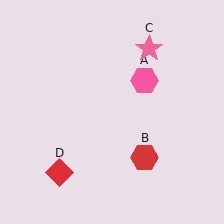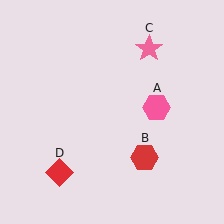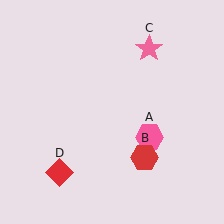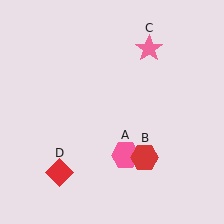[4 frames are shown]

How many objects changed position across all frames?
1 object changed position: pink hexagon (object A).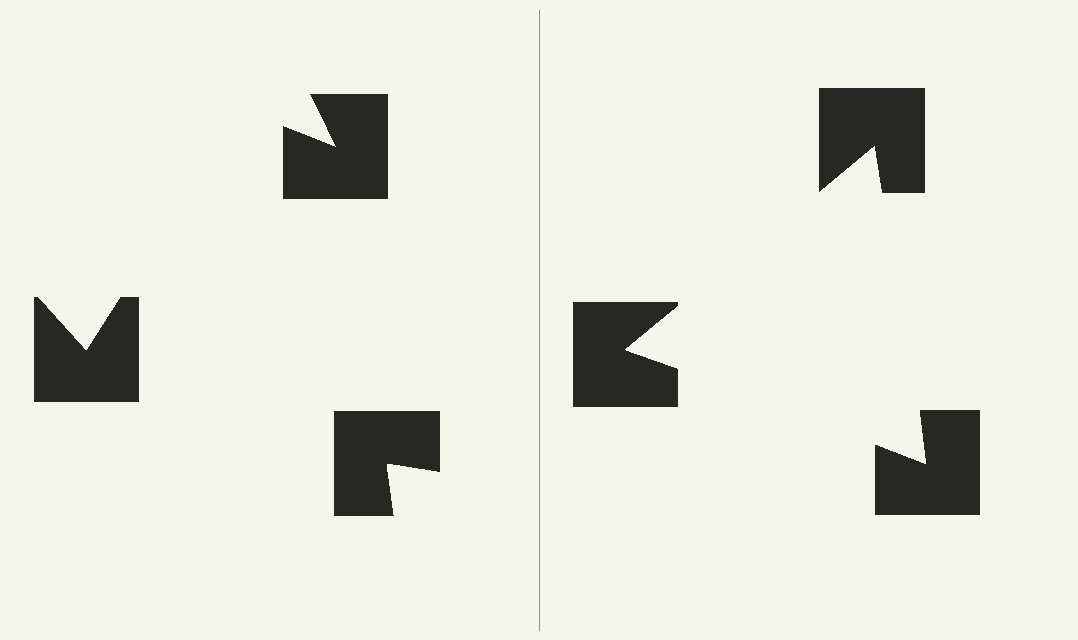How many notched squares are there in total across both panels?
6 — 3 on each side.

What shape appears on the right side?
An illusory triangle.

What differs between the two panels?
The notched squares are positioned identically on both sides; only the wedge orientations differ. On the right they align to a triangle; on the left they are misaligned.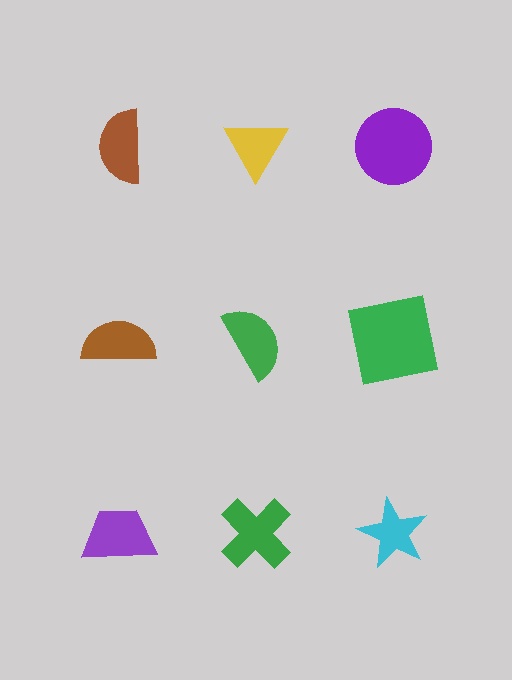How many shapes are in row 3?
3 shapes.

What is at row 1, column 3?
A purple circle.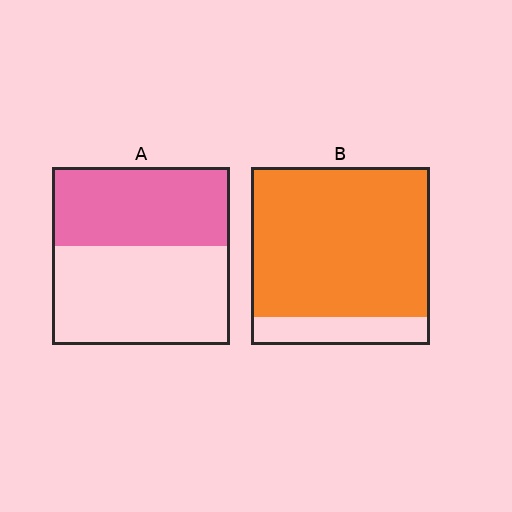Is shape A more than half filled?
No.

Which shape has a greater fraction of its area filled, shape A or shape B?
Shape B.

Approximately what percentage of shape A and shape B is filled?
A is approximately 45% and B is approximately 85%.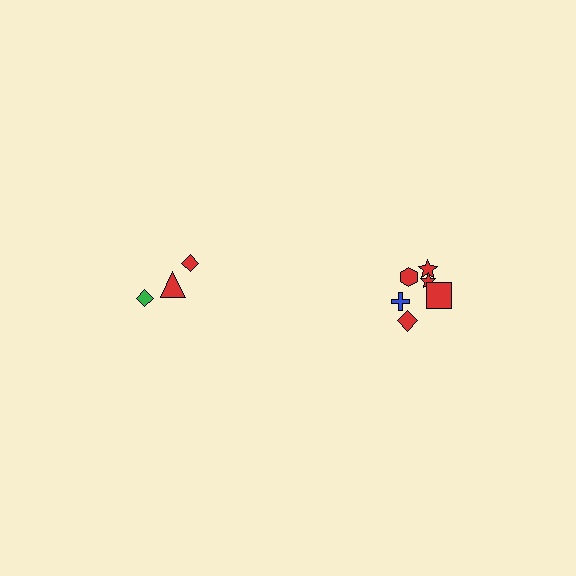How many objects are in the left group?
There are 3 objects.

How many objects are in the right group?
There are 6 objects.